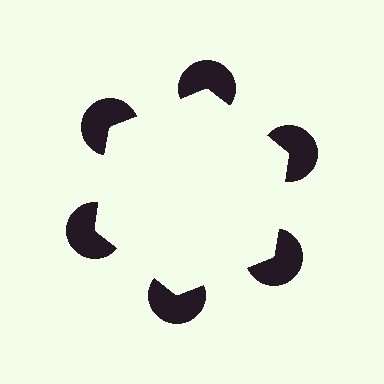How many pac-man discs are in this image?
There are 6 — one at each vertex of the illusory hexagon.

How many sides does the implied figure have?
6 sides.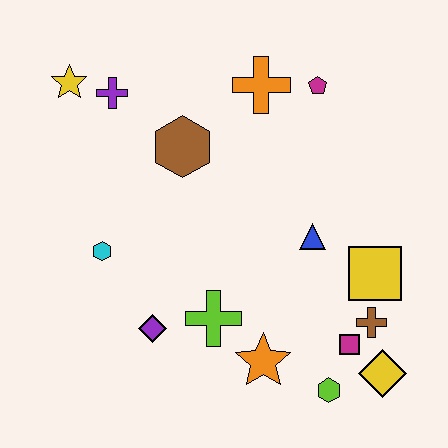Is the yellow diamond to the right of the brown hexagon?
Yes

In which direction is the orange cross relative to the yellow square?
The orange cross is above the yellow square.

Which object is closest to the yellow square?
The brown cross is closest to the yellow square.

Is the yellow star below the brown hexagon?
No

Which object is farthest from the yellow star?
The yellow diamond is farthest from the yellow star.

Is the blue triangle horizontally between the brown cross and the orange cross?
Yes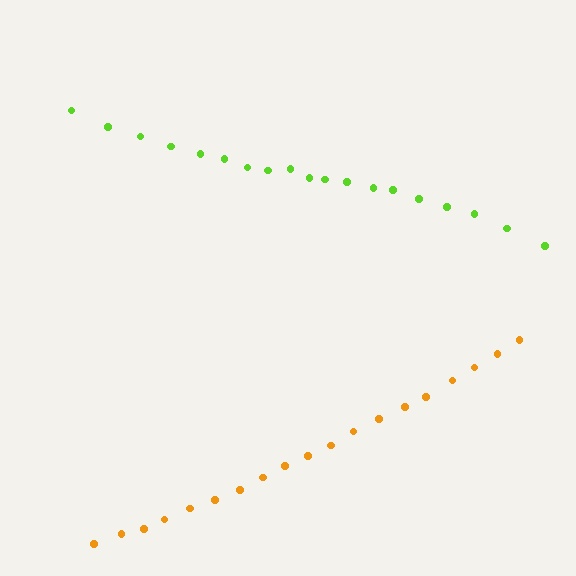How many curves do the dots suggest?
There are 2 distinct paths.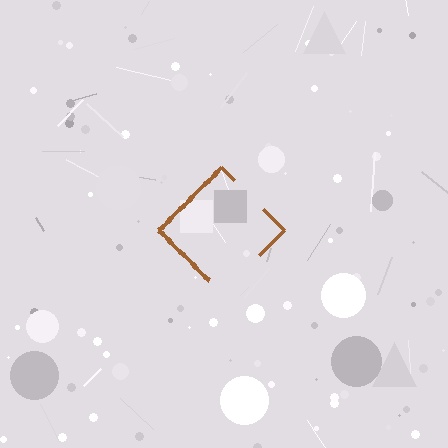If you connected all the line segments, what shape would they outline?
They would outline a diamond.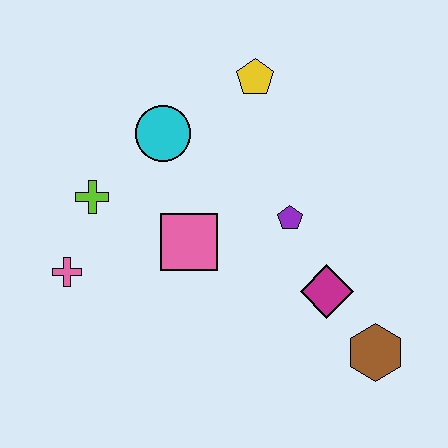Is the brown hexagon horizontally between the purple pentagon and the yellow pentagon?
No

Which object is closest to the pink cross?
The lime cross is closest to the pink cross.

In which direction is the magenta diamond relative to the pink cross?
The magenta diamond is to the right of the pink cross.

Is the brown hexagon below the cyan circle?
Yes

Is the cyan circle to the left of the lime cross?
No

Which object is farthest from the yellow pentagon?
The brown hexagon is farthest from the yellow pentagon.